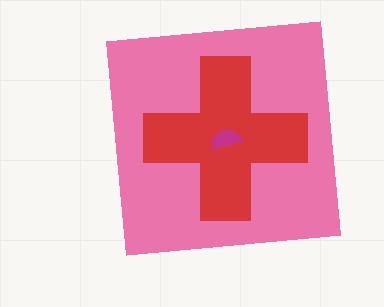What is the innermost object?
The magenta semicircle.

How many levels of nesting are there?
3.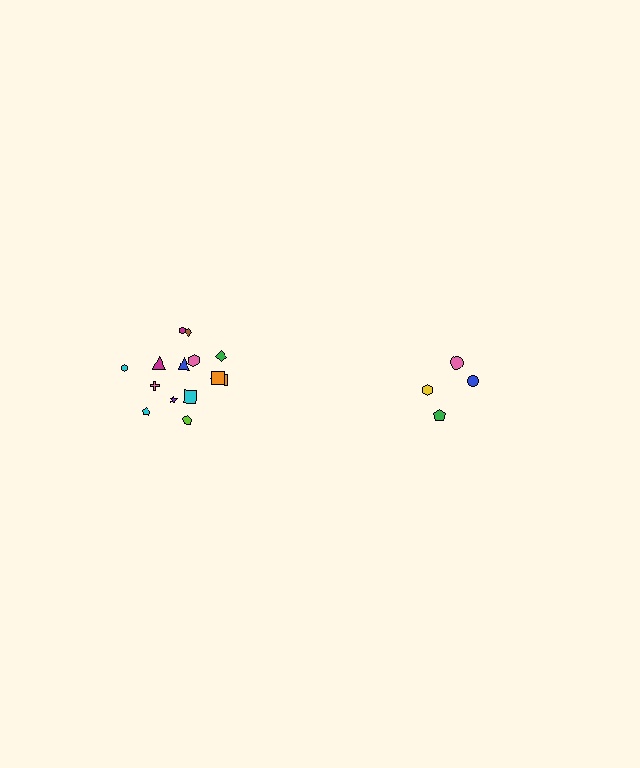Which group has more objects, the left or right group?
The left group.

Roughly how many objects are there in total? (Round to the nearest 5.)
Roughly 20 objects in total.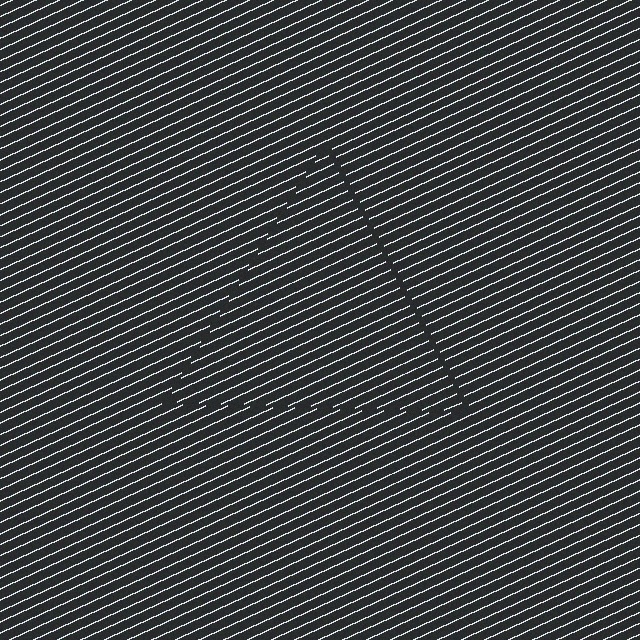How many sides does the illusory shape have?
3 sides — the line-ends trace a triangle.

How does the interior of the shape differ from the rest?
The interior of the shape contains the same grating, shifted by half a period — the contour is defined by the phase discontinuity where line-ends from the inner and outer gratings abut.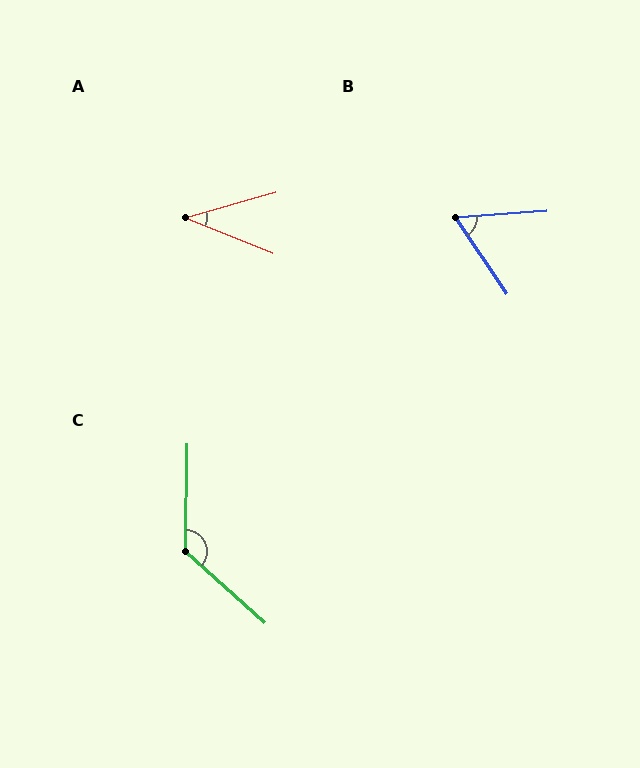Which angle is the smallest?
A, at approximately 38 degrees.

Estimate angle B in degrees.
Approximately 60 degrees.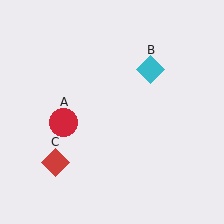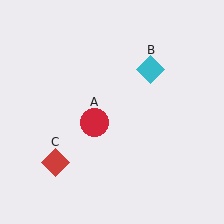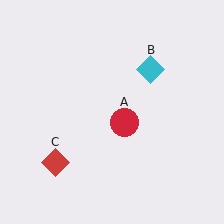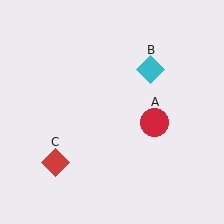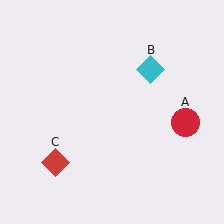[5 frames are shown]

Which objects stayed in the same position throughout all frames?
Cyan diamond (object B) and red diamond (object C) remained stationary.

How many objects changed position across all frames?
1 object changed position: red circle (object A).